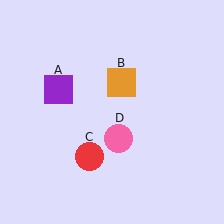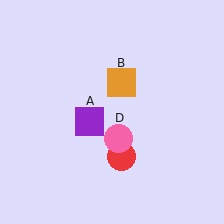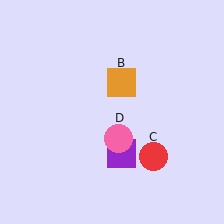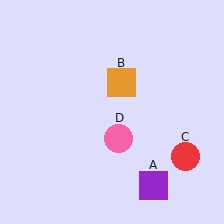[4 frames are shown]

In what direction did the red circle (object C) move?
The red circle (object C) moved right.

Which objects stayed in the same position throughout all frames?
Orange square (object B) and pink circle (object D) remained stationary.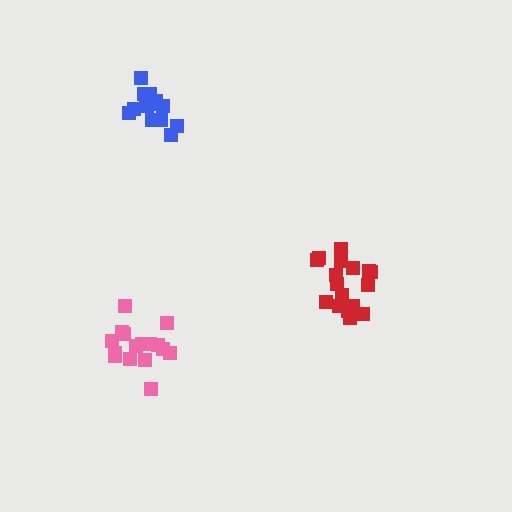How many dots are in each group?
Group 1: 17 dots, Group 2: 16 dots, Group 3: 15 dots (48 total).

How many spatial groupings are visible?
There are 3 spatial groupings.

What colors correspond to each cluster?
The clusters are colored: red, pink, blue.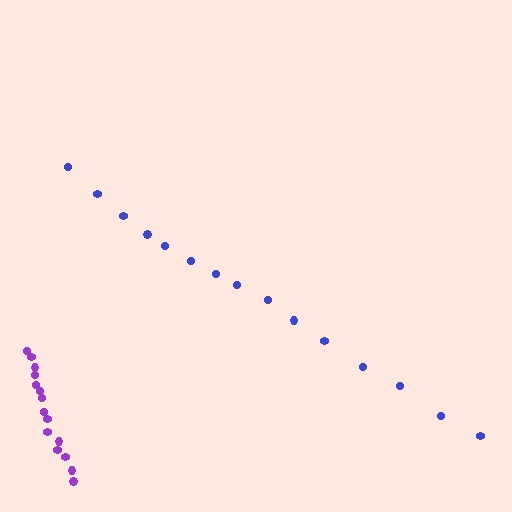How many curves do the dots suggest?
There are 2 distinct paths.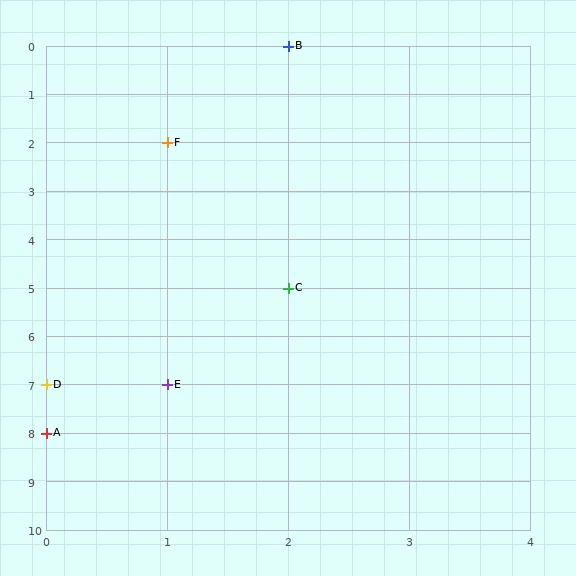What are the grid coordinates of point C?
Point C is at grid coordinates (2, 5).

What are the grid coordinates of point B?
Point B is at grid coordinates (2, 0).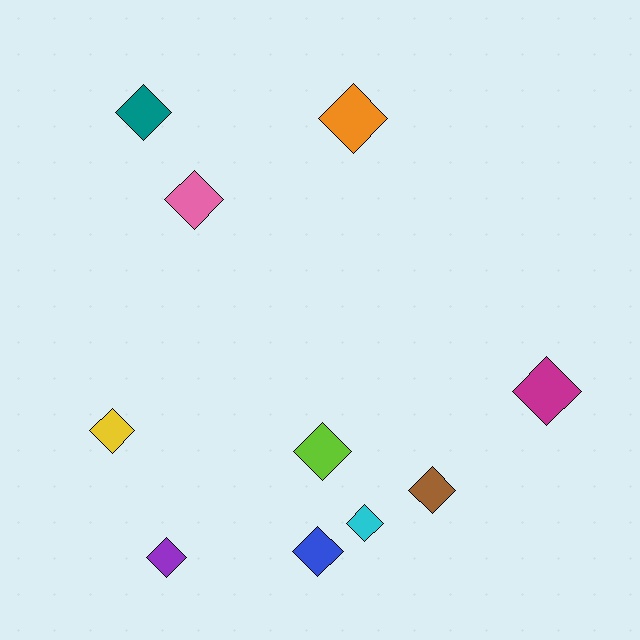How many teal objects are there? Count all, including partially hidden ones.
There is 1 teal object.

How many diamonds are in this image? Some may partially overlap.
There are 10 diamonds.